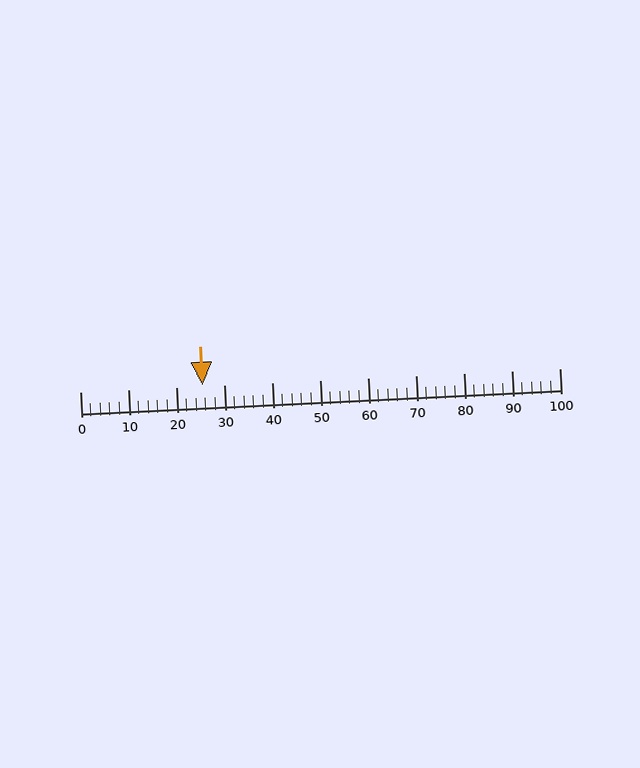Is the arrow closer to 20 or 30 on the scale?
The arrow is closer to 30.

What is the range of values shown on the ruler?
The ruler shows values from 0 to 100.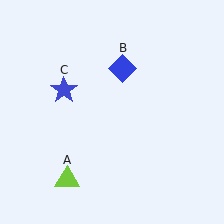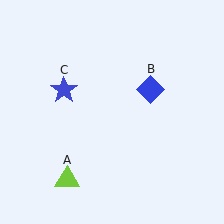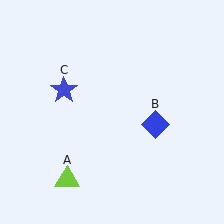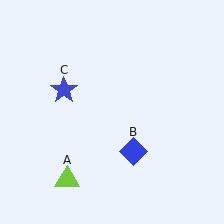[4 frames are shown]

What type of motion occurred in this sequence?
The blue diamond (object B) rotated clockwise around the center of the scene.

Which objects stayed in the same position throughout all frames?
Lime triangle (object A) and blue star (object C) remained stationary.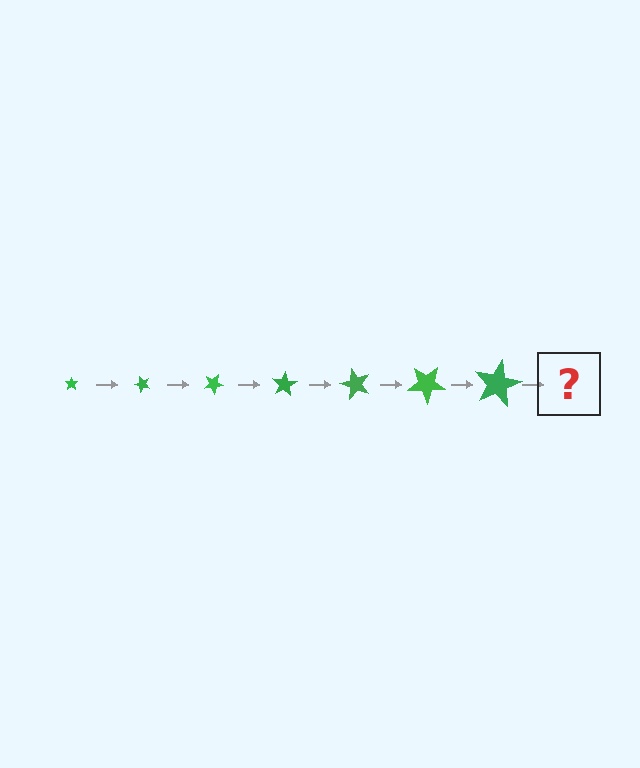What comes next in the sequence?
The next element should be a star, larger than the previous one and rotated 350 degrees from the start.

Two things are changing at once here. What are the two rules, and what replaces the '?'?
The two rules are that the star grows larger each step and it rotates 50 degrees each step. The '?' should be a star, larger than the previous one and rotated 350 degrees from the start.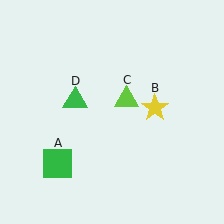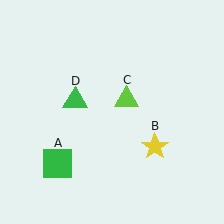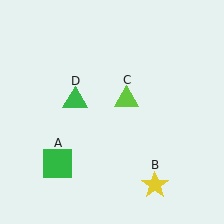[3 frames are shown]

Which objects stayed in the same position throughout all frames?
Green square (object A) and lime triangle (object C) and green triangle (object D) remained stationary.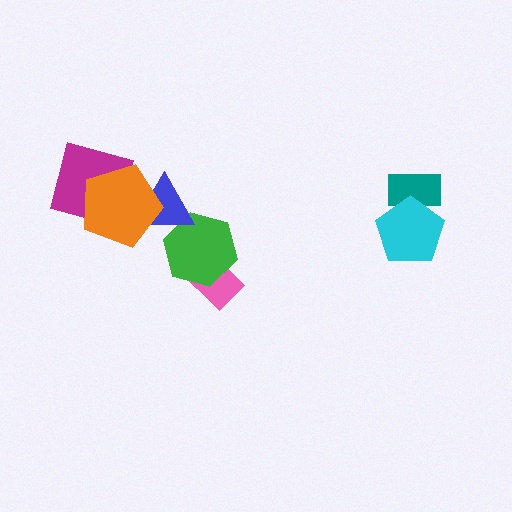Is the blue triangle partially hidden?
Yes, it is partially covered by another shape.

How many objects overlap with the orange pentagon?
2 objects overlap with the orange pentagon.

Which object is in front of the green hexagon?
The blue triangle is in front of the green hexagon.